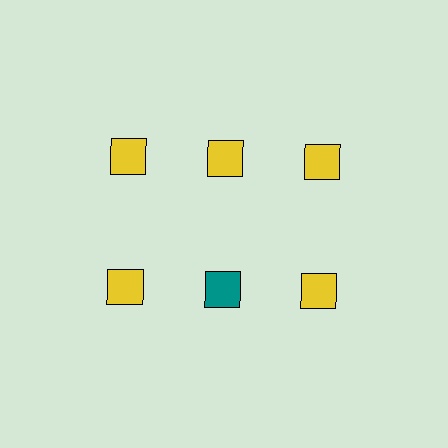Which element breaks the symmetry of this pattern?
The teal square in the second row, second from left column breaks the symmetry. All other shapes are yellow squares.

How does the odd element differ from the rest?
It has a different color: teal instead of yellow.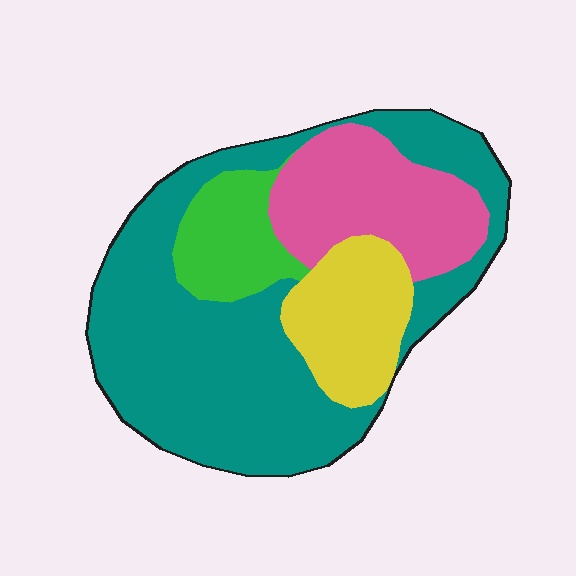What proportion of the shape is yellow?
Yellow takes up about one sixth (1/6) of the shape.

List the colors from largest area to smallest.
From largest to smallest: teal, pink, yellow, green.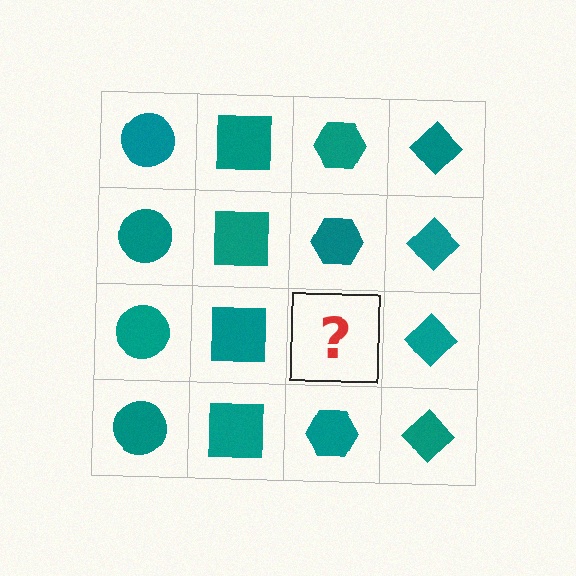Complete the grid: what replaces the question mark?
The question mark should be replaced with a teal hexagon.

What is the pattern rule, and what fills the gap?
The rule is that each column has a consistent shape. The gap should be filled with a teal hexagon.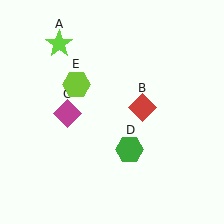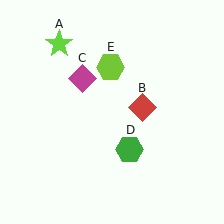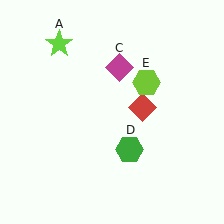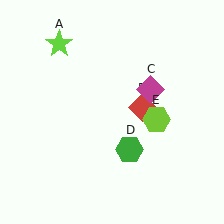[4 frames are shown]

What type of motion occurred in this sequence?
The magenta diamond (object C), lime hexagon (object E) rotated clockwise around the center of the scene.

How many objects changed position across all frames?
2 objects changed position: magenta diamond (object C), lime hexagon (object E).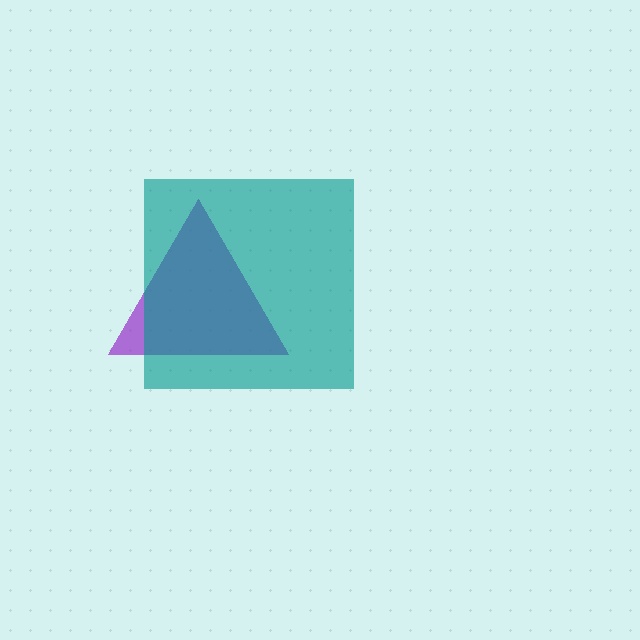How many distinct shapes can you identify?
There are 2 distinct shapes: a purple triangle, a teal square.